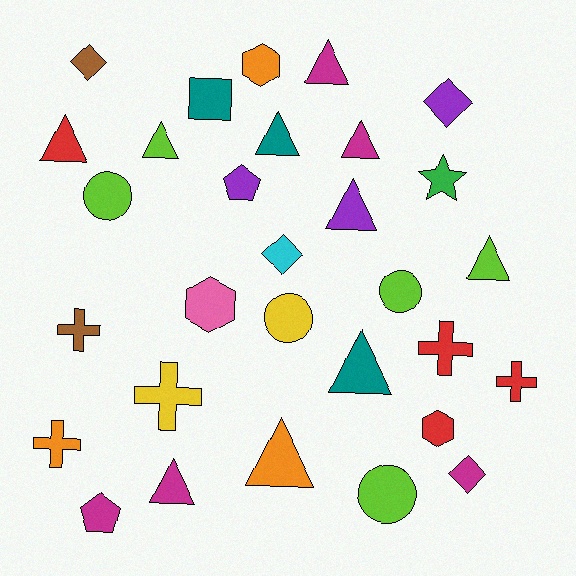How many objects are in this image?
There are 30 objects.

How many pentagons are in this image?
There are 2 pentagons.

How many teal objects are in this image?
There are 3 teal objects.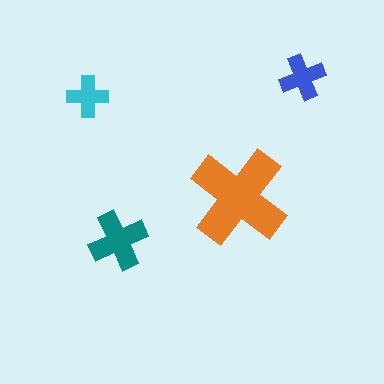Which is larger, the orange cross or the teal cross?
The orange one.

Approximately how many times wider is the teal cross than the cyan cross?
About 1.5 times wider.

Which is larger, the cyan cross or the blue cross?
The blue one.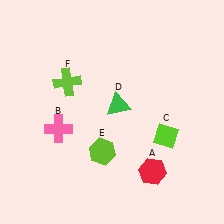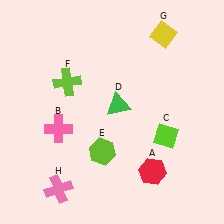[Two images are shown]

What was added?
A yellow diamond (G), a pink cross (H) were added in Image 2.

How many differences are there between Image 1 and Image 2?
There are 2 differences between the two images.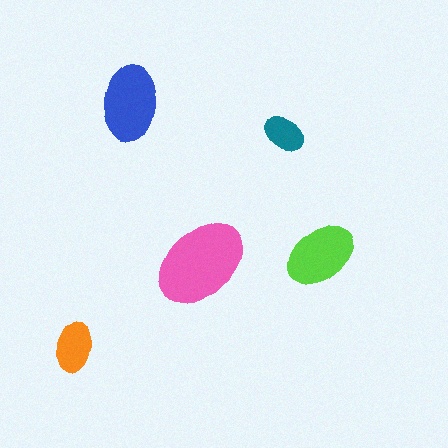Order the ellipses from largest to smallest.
the pink one, the blue one, the lime one, the orange one, the teal one.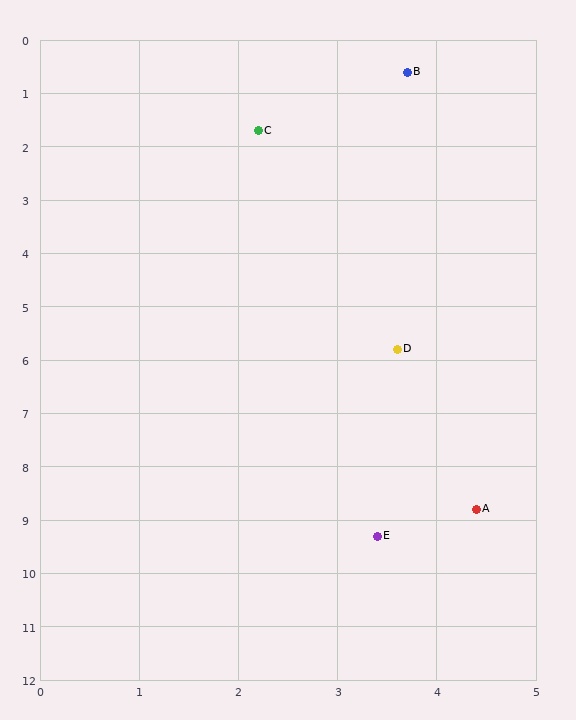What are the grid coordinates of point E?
Point E is at approximately (3.4, 9.3).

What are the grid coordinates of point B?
Point B is at approximately (3.7, 0.6).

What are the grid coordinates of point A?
Point A is at approximately (4.4, 8.8).